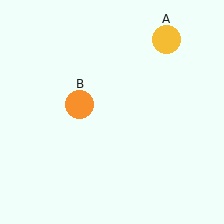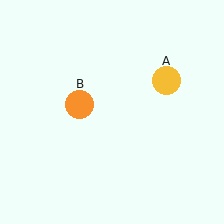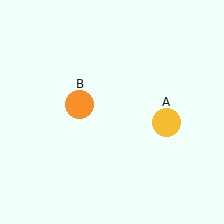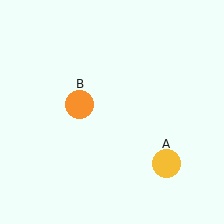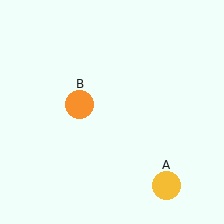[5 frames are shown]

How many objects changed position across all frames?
1 object changed position: yellow circle (object A).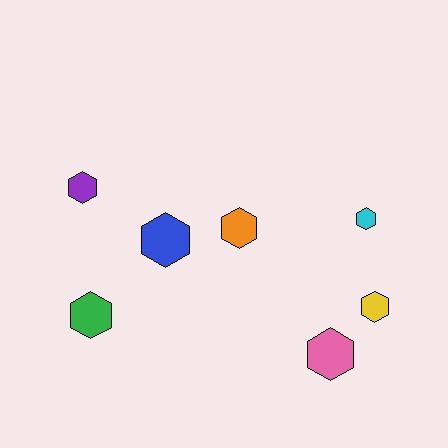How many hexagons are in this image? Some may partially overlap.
There are 7 hexagons.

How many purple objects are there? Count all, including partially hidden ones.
There is 1 purple object.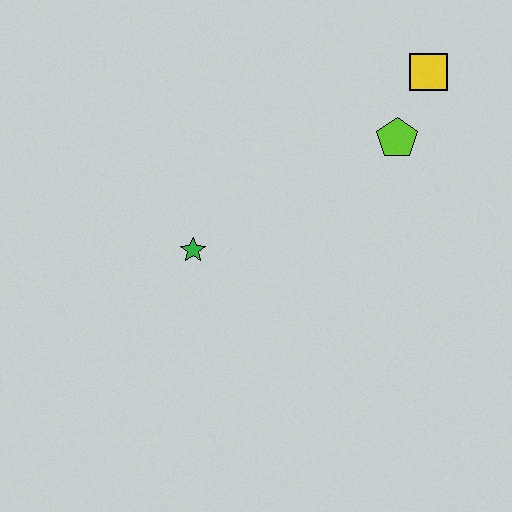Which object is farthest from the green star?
The yellow square is farthest from the green star.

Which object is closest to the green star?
The lime pentagon is closest to the green star.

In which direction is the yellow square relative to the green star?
The yellow square is to the right of the green star.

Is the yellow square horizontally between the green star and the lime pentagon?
No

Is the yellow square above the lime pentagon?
Yes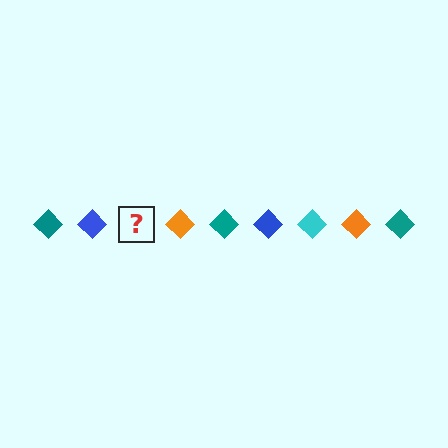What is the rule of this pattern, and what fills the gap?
The rule is that the pattern cycles through teal, blue, cyan, orange diamonds. The gap should be filled with a cyan diamond.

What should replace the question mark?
The question mark should be replaced with a cyan diamond.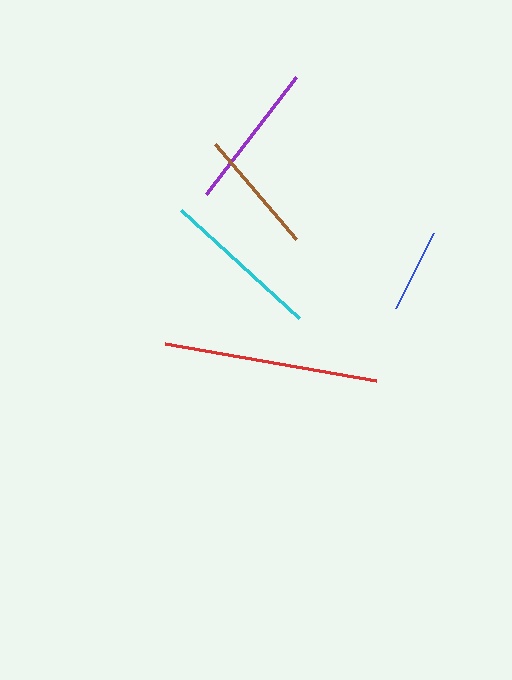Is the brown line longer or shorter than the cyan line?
The cyan line is longer than the brown line.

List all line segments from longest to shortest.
From longest to shortest: red, cyan, purple, brown, blue.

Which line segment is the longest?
The red line is the longest at approximately 215 pixels.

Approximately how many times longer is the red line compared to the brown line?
The red line is approximately 1.7 times the length of the brown line.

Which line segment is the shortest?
The blue line is the shortest at approximately 84 pixels.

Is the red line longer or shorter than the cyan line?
The red line is longer than the cyan line.